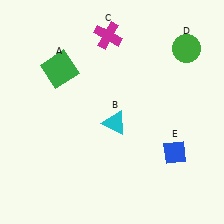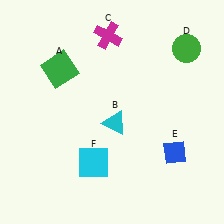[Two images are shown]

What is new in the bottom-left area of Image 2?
A cyan square (F) was added in the bottom-left area of Image 2.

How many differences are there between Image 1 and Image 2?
There is 1 difference between the two images.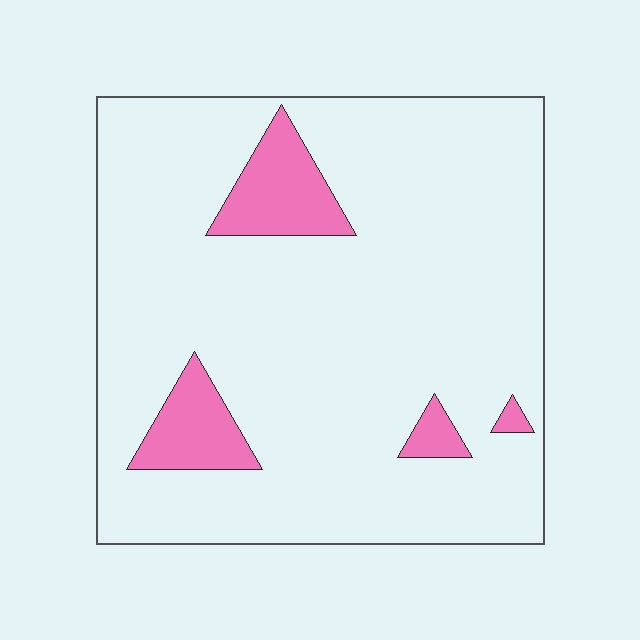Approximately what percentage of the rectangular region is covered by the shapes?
Approximately 10%.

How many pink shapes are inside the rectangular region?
4.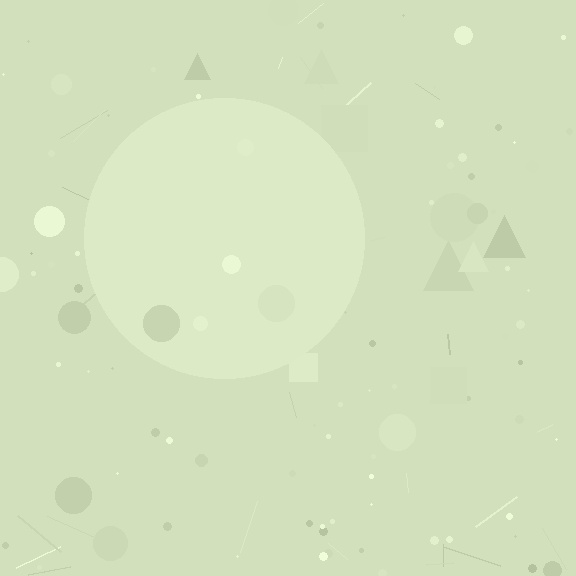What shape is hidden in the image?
A circle is hidden in the image.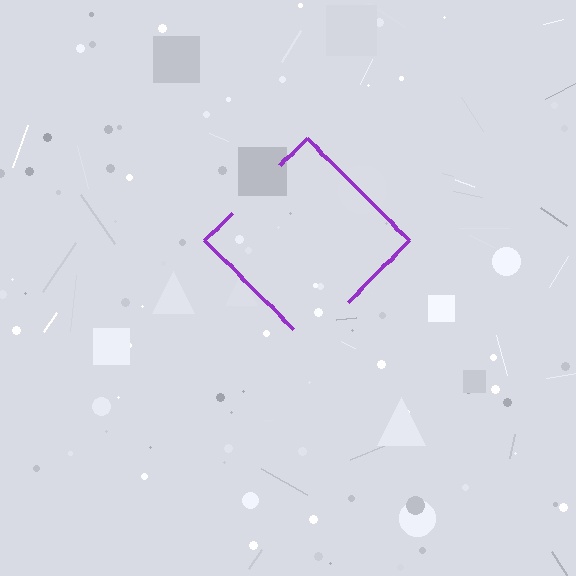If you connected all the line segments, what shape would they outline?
They would outline a diamond.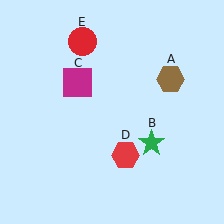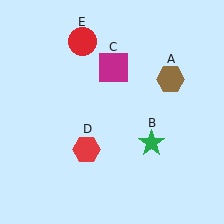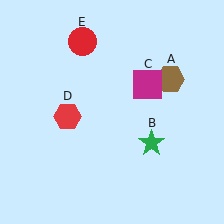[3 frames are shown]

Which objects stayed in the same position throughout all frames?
Brown hexagon (object A) and green star (object B) and red circle (object E) remained stationary.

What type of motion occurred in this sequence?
The magenta square (object C), red hexagon (object D) rotated clockwise around the center of the scene.